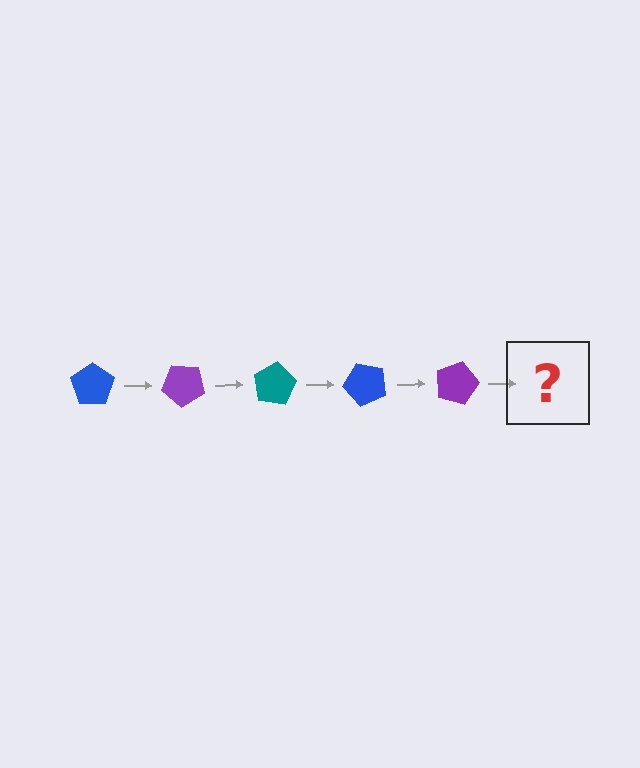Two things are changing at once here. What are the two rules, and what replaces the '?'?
The two rules are that it rotates 40 degrees each step and the color cycles through blue, purple, and teal. The '?' should be a teal pentagon, rotated 200 degrees from the start.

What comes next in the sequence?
The next element should be a teal pentagon, rotated 200 degrees from the start.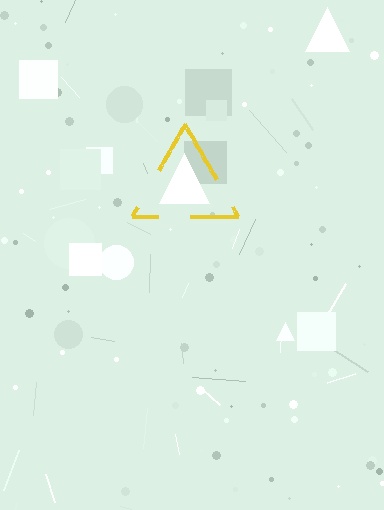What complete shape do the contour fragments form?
The contour fragments form a triangle.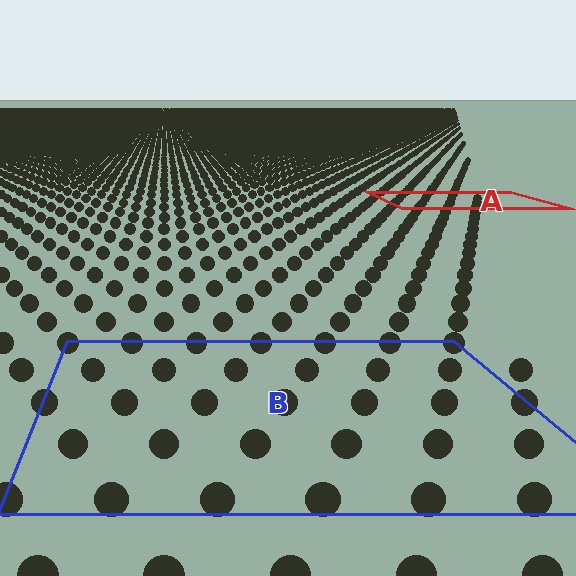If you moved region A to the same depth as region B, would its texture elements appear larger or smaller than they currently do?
They would appear larger. At a closer depth, the same texture elements are projected at a bigger on-screen size.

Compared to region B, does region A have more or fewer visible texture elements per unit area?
Region A has more texture elements per unit area — they are packed more densely because it is farther away.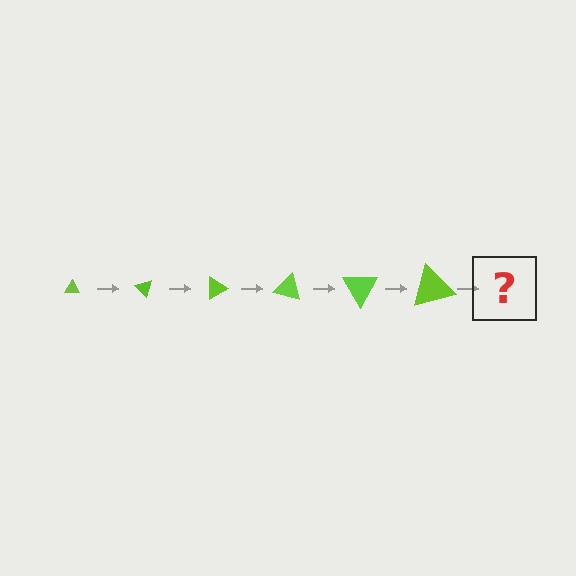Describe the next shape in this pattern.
It should be a triangle, larger than the previous one and rotated 270 degrees from the start.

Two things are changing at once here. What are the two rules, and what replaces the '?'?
The two rules are that the triangle grows larger each step and it rotates 45 degrees each step. The '?' should be a triangle, larger than the previous one and rotated 270 degrees from the start.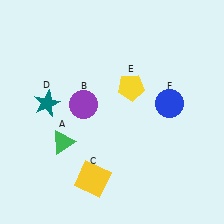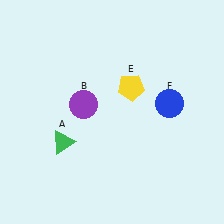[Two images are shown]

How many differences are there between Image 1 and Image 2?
There are 2 differences between the two images.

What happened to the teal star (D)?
The teal star (D) was removed in Image 2. It was in the top-left area of Image 1.